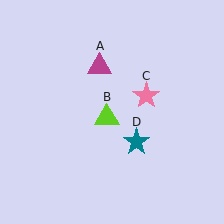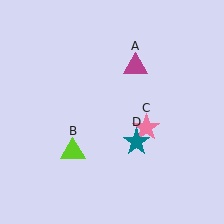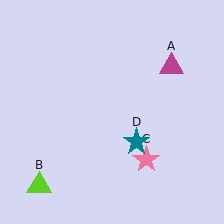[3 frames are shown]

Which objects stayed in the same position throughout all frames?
Teal star (object D) remained stationary.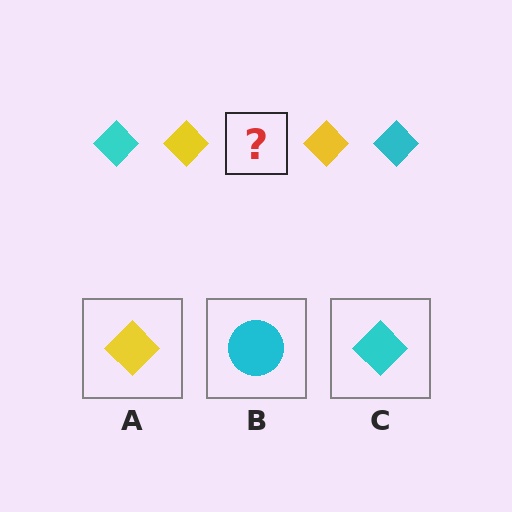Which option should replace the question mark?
Option C.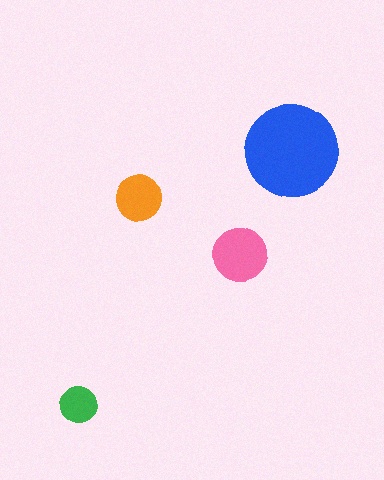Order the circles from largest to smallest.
the blue one, the pink one, the orange one, the green one.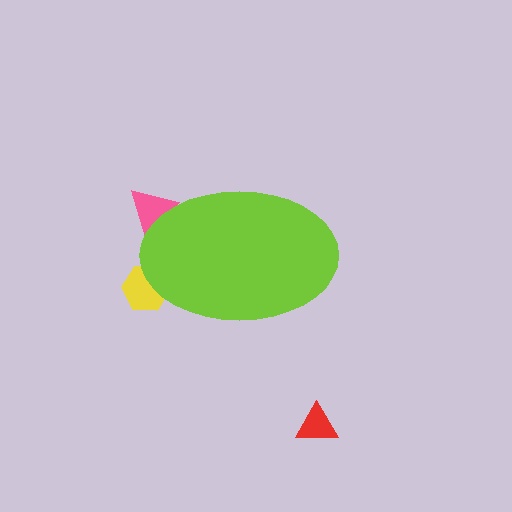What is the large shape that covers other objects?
A lime ellipse.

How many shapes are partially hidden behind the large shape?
2 shapes are partially hidden.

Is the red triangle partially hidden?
No, the red triangle is fully visible.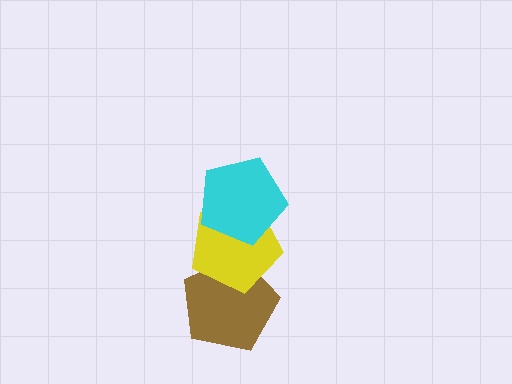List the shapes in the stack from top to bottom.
From top to bottom: the cyan pentagon, the yellow pentagon, the brown pentagon.